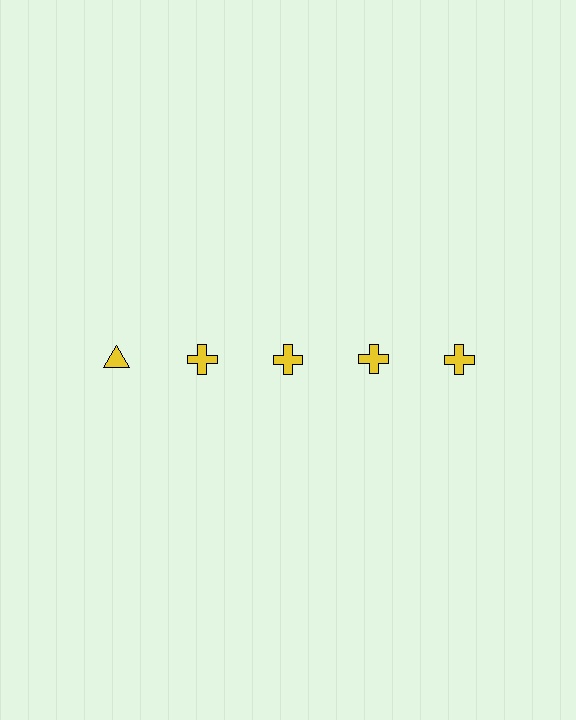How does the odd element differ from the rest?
It has a different shape: triangle instead of cross.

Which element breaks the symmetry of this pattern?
The yellow triangle in the top row, leftmost column breaks the symmetry. All other shapes are yellow crosses.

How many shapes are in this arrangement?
There are 5 shapes arranged in a grid pattern.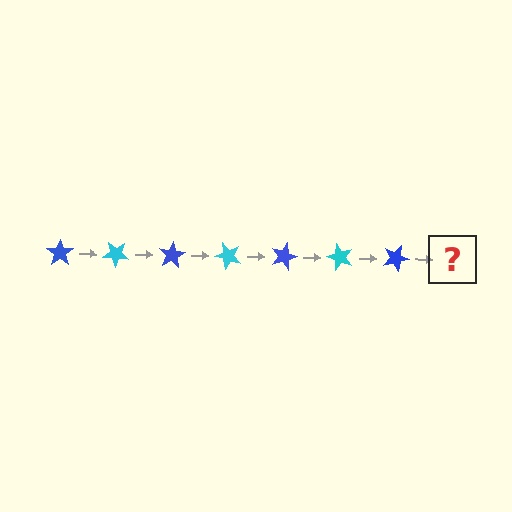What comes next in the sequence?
The next element should be a cyan star, rotated 280 degrees from the start.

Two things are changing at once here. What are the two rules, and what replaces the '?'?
The two rules are that it rotates 40 degrees each step and the color cycles through blue and cyan. The '?' should be a cyan star, rotated 280 degrees from the start.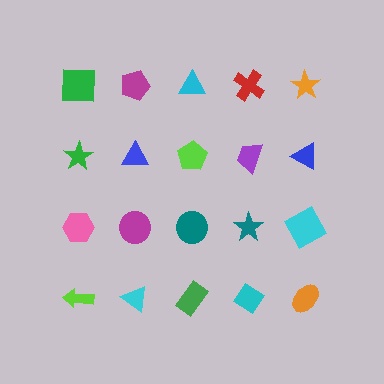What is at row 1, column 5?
An orange star.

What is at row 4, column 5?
An orange ellipse.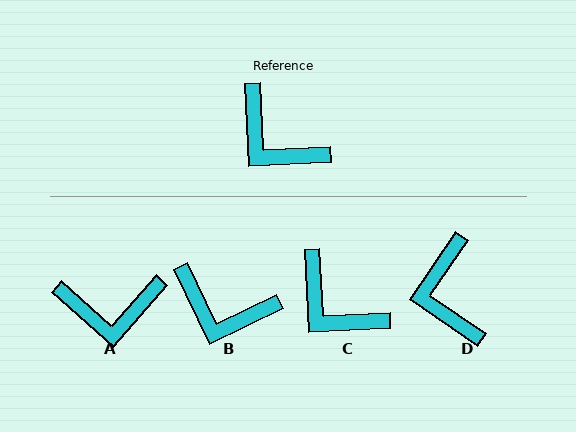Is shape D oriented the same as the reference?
No, it is off by about 37 degrees.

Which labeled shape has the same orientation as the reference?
C.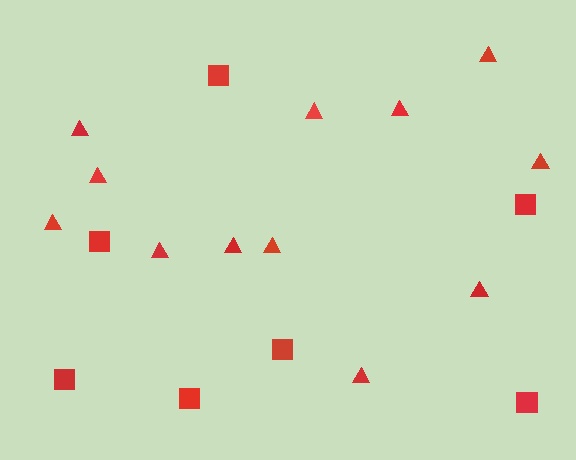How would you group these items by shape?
There are 2 groups: one group of triangles (12) and one group of squares (7).